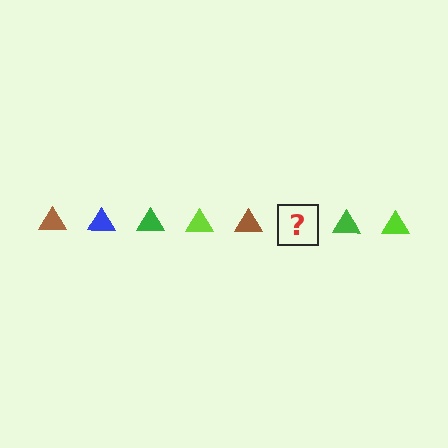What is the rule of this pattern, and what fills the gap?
The rule is that the pattern cycles through brown, blue, green, lime triangles. The gap should be filled with a blue triangle.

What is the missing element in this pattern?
The missing element is a blue triangle.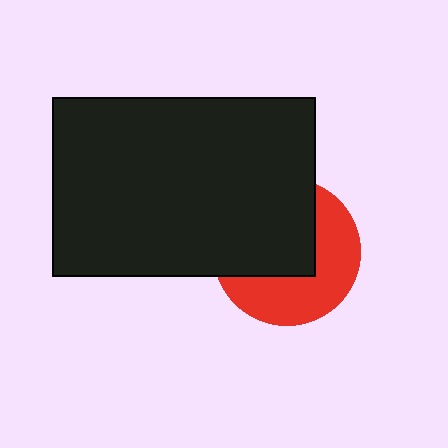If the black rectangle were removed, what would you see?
You would see the complete red circle.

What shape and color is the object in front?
The object in front is a black rectangle.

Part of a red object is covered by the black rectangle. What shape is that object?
It is a circle.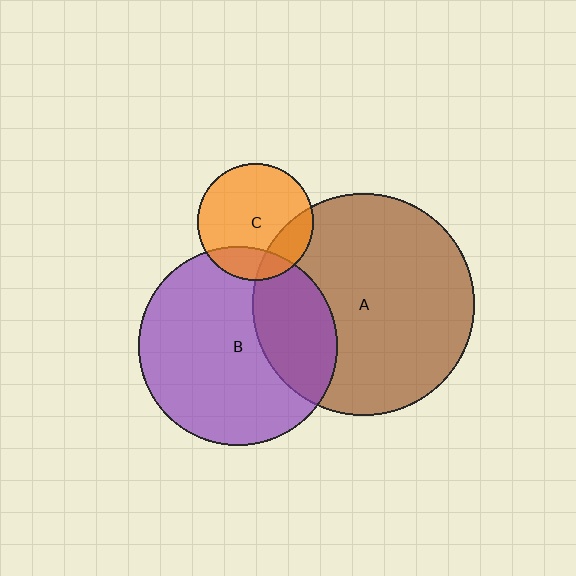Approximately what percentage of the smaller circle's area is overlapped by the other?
Approximately 20%.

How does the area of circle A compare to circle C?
Approximately 3.6 times.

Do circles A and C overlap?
Yes.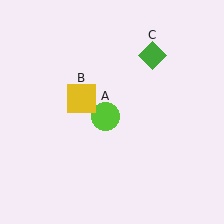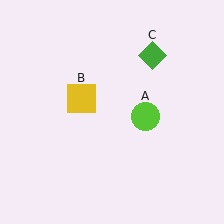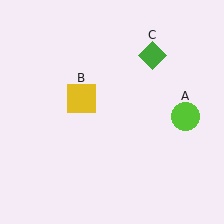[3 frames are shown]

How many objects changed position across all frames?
1 object changed position: lime circle (object A).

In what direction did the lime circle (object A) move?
The lime circle (object A) moved right.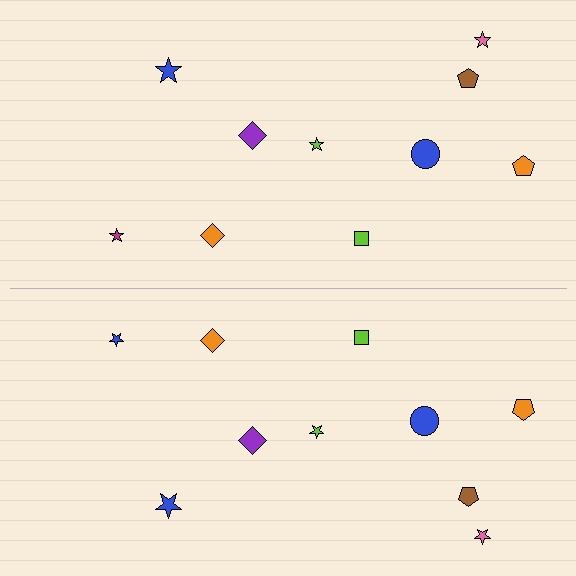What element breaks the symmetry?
The blue star on the bottom side breaks the symmetry — its mirror counterpart is magenta.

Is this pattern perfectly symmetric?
No, the pattern is not perfectly symmetric. The blue star on the bottom side breaks the symmetry — its mirror counterpart is magenta.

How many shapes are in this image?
There are 20 shapes in this image.